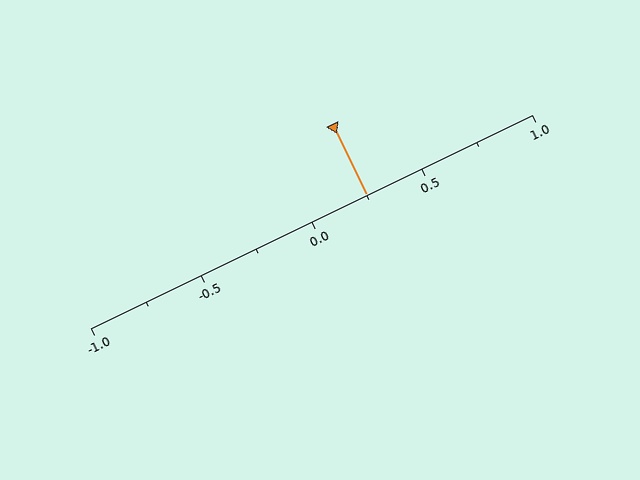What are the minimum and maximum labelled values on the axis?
The axis runs from -1.0 to 1.0.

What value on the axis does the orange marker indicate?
The marker indicates approximately 0.25.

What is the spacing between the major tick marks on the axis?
The major ticks are spaced 0.5 apart.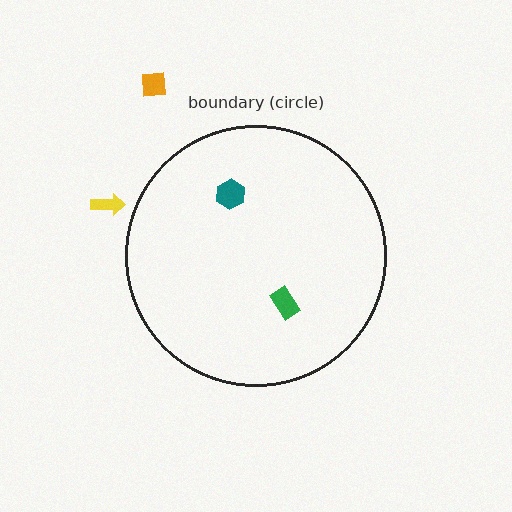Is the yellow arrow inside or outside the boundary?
Outside.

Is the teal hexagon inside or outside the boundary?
Inside.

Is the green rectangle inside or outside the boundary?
Inside.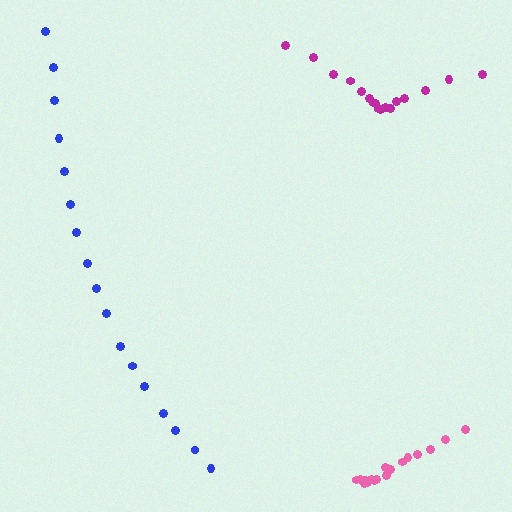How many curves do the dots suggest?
There are 3 distinct paths.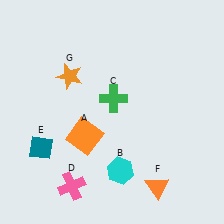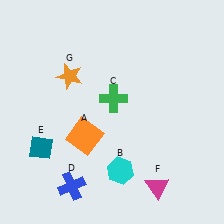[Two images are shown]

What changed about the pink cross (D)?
In Image 1, D is pink. In Image 2, it changed to blue.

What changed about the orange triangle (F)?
In Image 1, F is orange. In Image 2, it changed to magenta.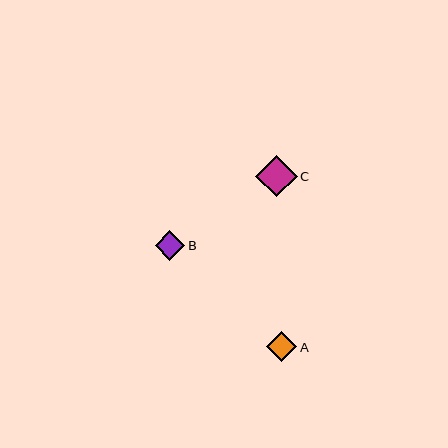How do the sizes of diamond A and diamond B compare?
Diamond A and diamond B are approximately the same size.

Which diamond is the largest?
Diamond C is the largest with a size of approximately 41 pixels.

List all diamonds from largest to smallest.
From largest to smallest: C, A, B.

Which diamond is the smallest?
Diamond B is the smallest with a size of approximately 30 pixels.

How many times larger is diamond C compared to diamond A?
Diamond C is approximately 1.4 times the size of diamond A.